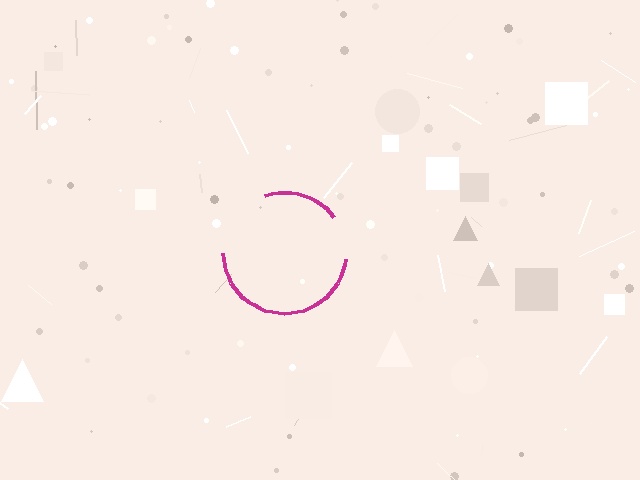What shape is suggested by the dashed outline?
The dashed outline suggests a circle.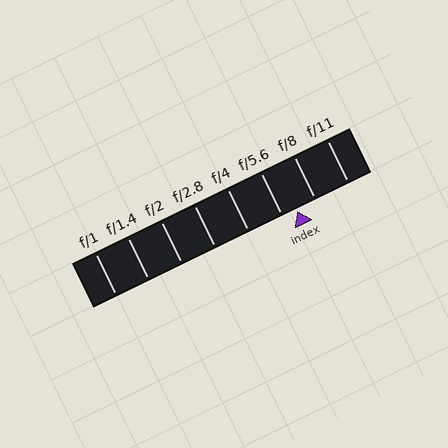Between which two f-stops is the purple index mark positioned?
The index mark is between f/5.6 and f/8.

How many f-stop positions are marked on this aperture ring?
There are 8 f-stop positions marked.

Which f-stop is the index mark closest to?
The index mark is closest to f/5.6.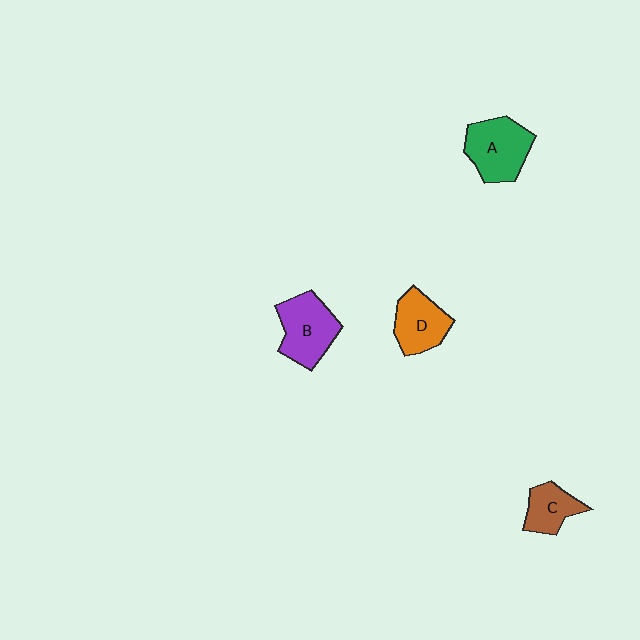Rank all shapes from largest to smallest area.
From largest to smallest: A (green), B (purple), D (orange), C (brown).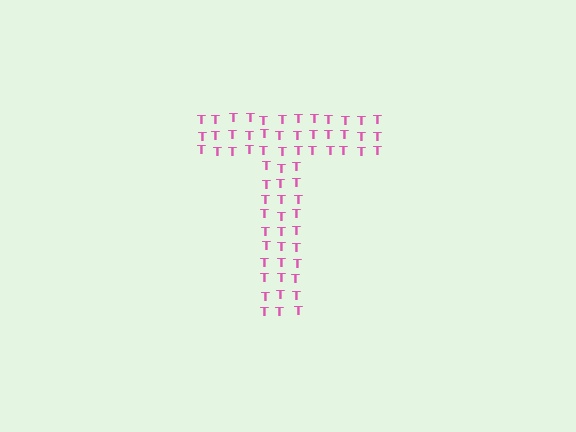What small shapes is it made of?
It is made of small letter T's.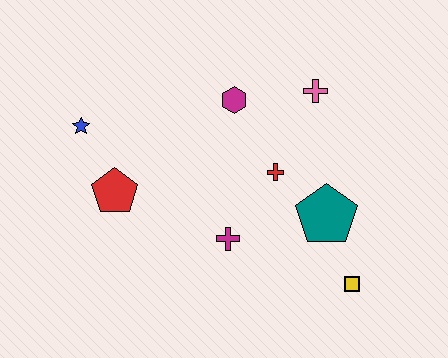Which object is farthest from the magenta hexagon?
The yellow square is farthest from the magenta hexagon.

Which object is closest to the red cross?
The teal pentagon is closest to the red cross.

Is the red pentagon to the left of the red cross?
Yes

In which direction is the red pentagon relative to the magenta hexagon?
The red pentagon is to the left of the magenta hexagon.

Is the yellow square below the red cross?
Yes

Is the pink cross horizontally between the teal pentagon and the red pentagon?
Yes